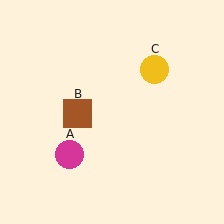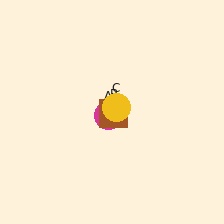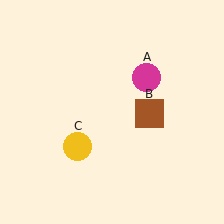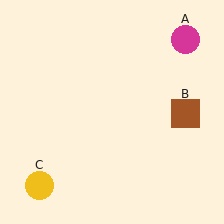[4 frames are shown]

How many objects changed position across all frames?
3 objects changed position: magenta circle (object A), brown square (object B), yellow circle (object C).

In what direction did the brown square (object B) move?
The brown square (object B) moved right.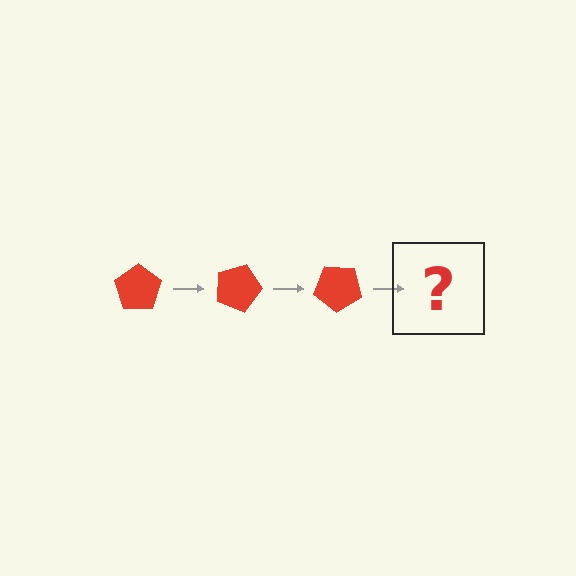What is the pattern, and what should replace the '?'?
The pattern is that the pentagon rotates 20 degrees each step. The '?' should be a red pentagon rotated 60 degrees.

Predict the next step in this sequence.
The next step is a red pentagon rotated 60 degrees.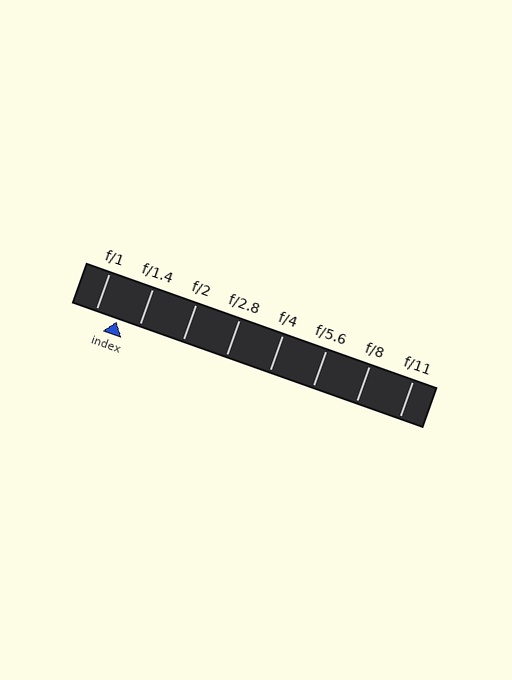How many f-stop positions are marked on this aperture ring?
There are 8 f-stop positions marked.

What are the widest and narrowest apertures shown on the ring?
The widest aperture shown is f/1 and the narrowest is f/11.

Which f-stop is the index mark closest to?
The index mark is closest to f/1.4.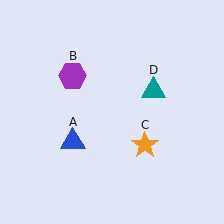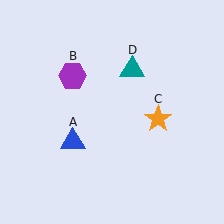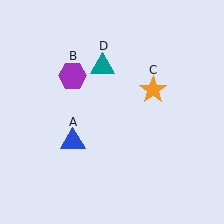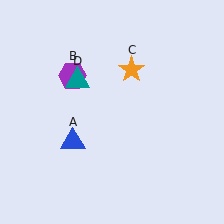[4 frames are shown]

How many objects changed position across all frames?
2 objects changed position: orange star (object C), teal triangle (object D).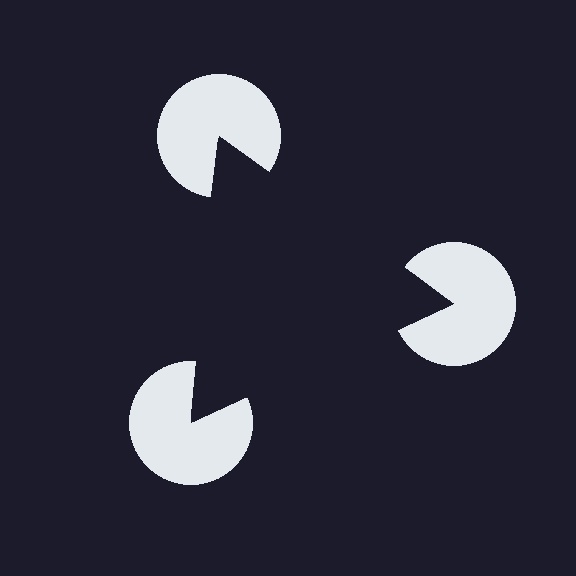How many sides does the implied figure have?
3 sides.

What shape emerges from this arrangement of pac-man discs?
An illusory triangle — its edges are inferred from the aligned wedge cuts in the pac-man discs, not physically drawn.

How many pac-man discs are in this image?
There are 3 — one at each vertex of the illusory triangle.